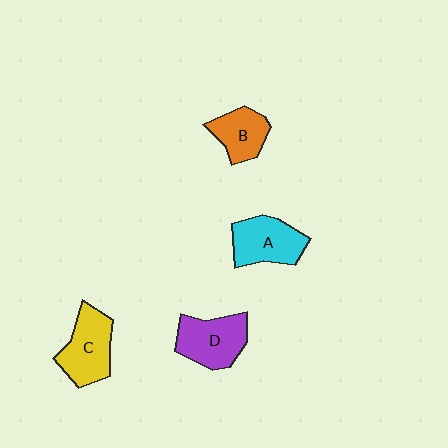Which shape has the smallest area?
Shape B (orange).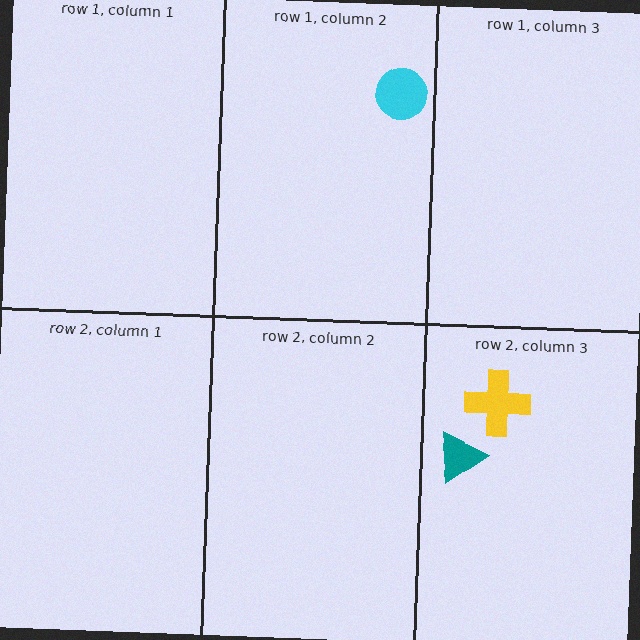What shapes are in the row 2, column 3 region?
The yellow cross, the teal triangle.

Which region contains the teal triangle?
The row 2, column 3 region.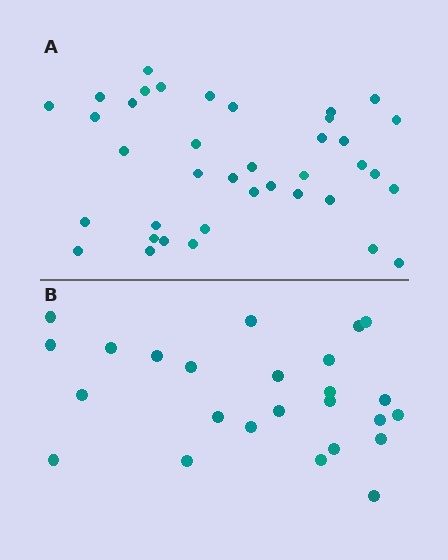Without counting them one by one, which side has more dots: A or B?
Region A (the top region) has more dots.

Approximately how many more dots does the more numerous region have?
Region A has approximately 15 more dots than region B.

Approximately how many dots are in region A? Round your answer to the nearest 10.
About 40 dots. (The exact count is 38, which rounds to 40.)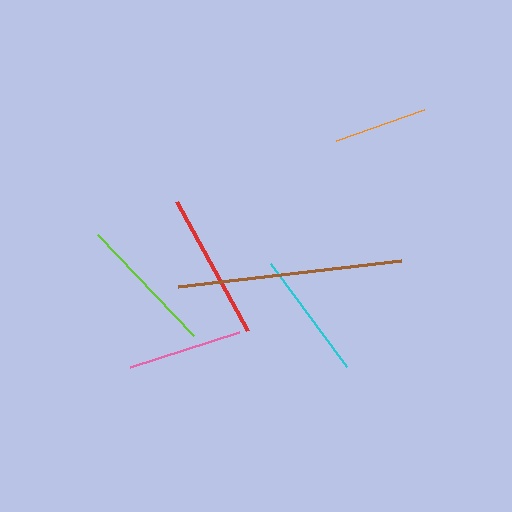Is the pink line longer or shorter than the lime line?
The lime line is longer than the pink line.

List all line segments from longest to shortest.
From longest to shortest: brown, red, lime, cyan, pink, orange.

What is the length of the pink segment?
The pink segment is approximately 115 pixels long.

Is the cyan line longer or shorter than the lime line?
The lime line is longer than the cyan line.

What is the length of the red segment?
The red segment is approximately 146 pixels long.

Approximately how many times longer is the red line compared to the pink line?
The red line is approximately 1.3 times the length of the pink line.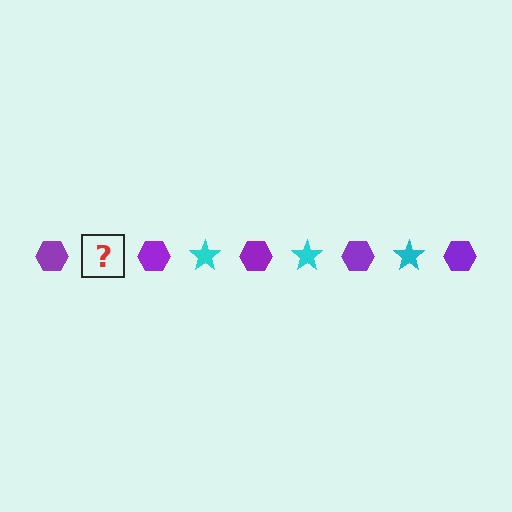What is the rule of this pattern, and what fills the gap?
The rule is that the pattern alternates between purple hexagon and cyan star. The gap should be filled with a cyan star.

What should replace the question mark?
The question mark should be replaced with a cyan star.